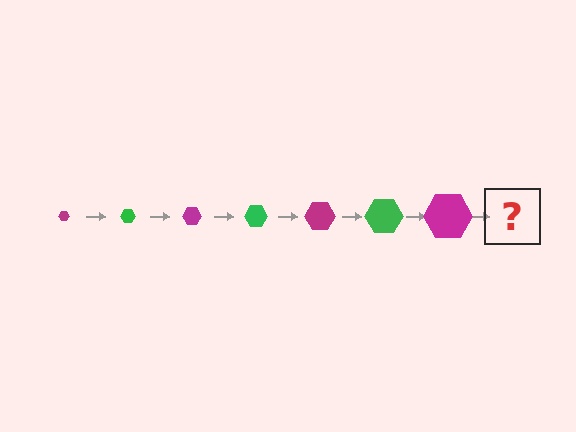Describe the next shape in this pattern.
It should be a green hexagon, larger than the previous one.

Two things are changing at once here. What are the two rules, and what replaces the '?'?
The two rules are that the hexagon grows larger each step and the color cycles through magenta and green. The '?' should be a green hexagon, larger than the previous one.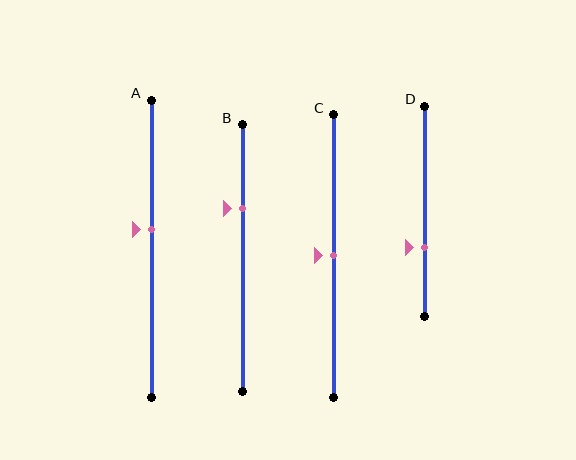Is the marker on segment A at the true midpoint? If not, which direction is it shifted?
No, the marker on segment A is shifted upward by about 6% of the segment length.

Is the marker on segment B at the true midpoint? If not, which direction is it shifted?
No, the marker on segment B is shifted upward by about 19% of the segment length.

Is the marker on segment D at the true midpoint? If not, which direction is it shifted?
No, the marker on segment D is shifted downward by about 17% of the segment length.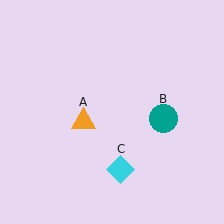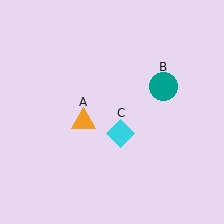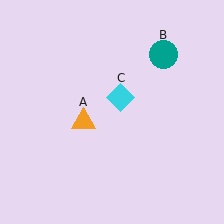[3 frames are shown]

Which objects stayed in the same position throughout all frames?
Orange triangle (object A) remained stationary.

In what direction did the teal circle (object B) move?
The teal circle (object B) moved up.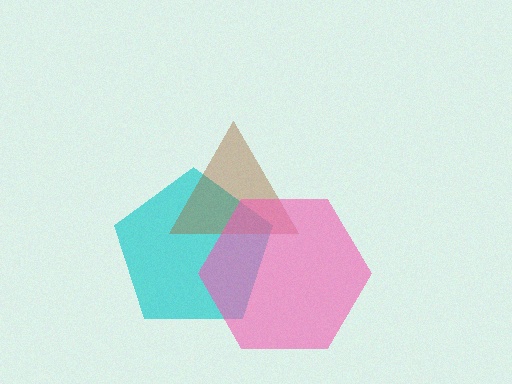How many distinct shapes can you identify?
There are 3 distinct shapes: a cyan pentagon, a brown triangle, a pink hexagon.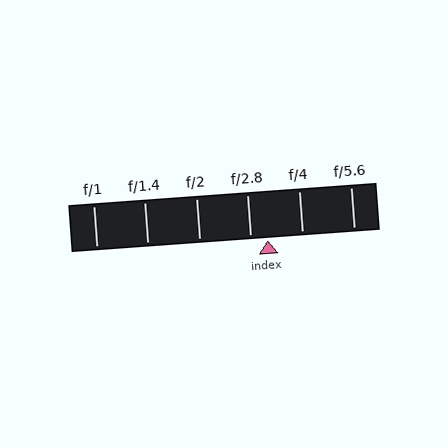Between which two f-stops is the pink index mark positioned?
The index mark is between f/2.8 and f/4.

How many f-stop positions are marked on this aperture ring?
There are 6 f-stop positions marked.